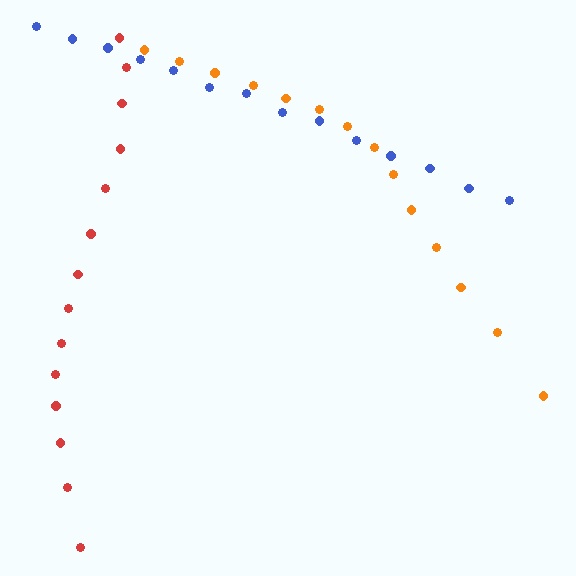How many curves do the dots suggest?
There are 3 distinct paths.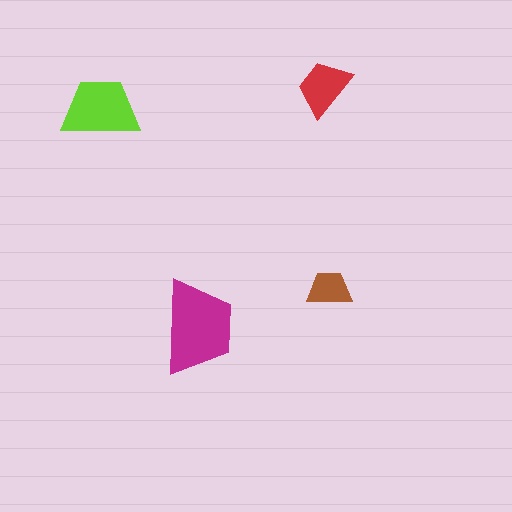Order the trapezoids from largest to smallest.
the magenta one, the lime one, the red one, the brown one.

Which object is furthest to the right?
The brown trapezoid is rightmost.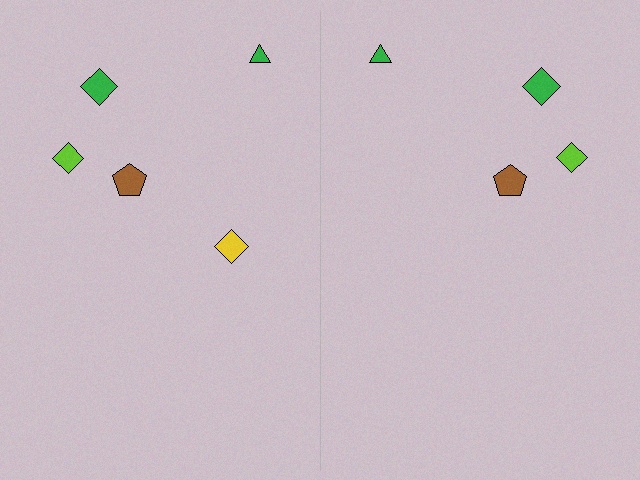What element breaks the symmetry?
A yellow diamond is missing from the right side.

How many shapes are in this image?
There are 9 shapes in this image.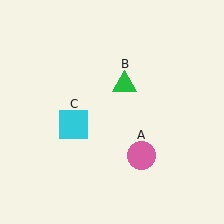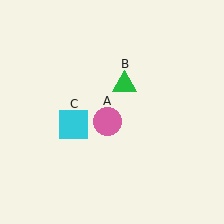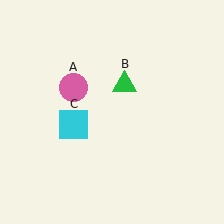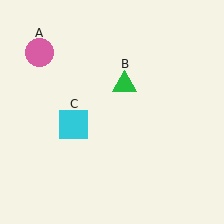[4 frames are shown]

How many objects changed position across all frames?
1 object changed position: pink circle (object A).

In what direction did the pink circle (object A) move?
The pink circle (object A) moved up and to the left.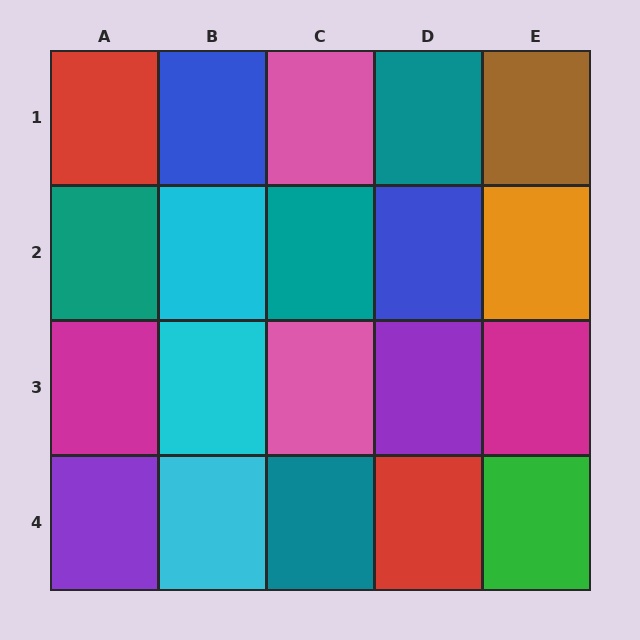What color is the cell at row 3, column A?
Magenta.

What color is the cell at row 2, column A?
Teal.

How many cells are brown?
1 cell is brown.